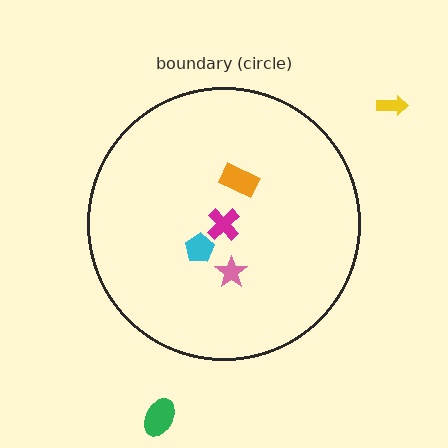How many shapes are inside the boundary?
4 inside, 2 outside.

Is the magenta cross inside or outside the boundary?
Inside.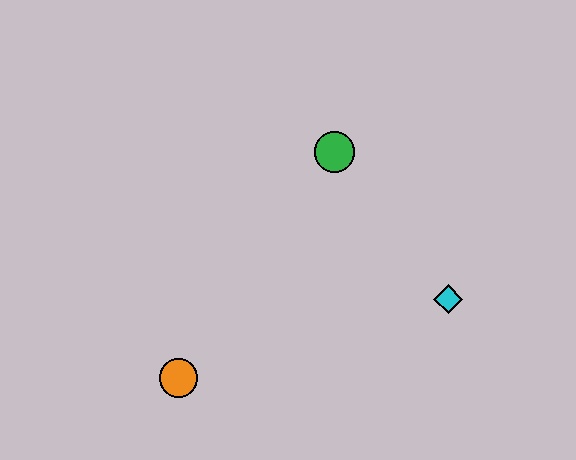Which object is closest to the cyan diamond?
The green circle is closest to the cyan diamond.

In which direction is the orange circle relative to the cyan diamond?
The orange circle is to the left of the cyan diamond.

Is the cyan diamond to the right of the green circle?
Yes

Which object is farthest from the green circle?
The orange circle is farthest from the green circle.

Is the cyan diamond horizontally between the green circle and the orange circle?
No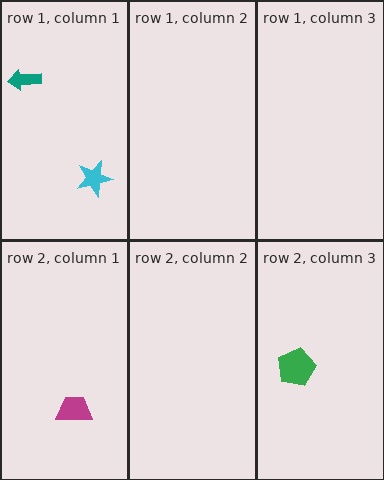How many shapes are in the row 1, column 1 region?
2.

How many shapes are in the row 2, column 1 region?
1.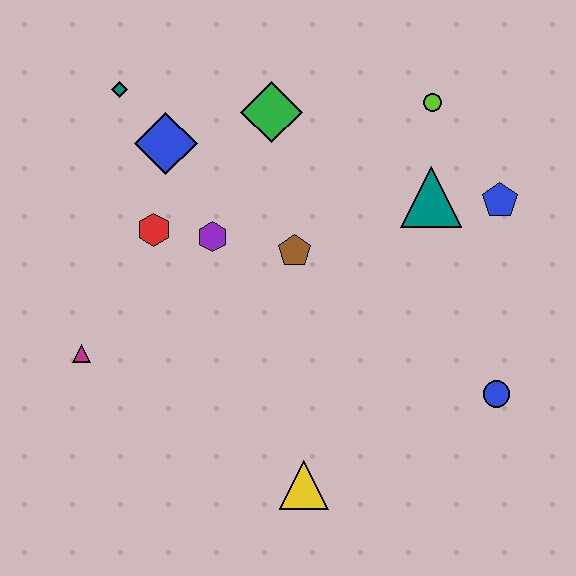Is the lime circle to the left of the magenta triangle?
No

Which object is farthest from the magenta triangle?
The blue pentagon is farthest from the magenta triangle.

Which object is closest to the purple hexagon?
The red hexagon is closest to the purple hexagon.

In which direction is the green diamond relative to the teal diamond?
The green diamond is to the right of the teal diamond.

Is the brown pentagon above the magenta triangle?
Yes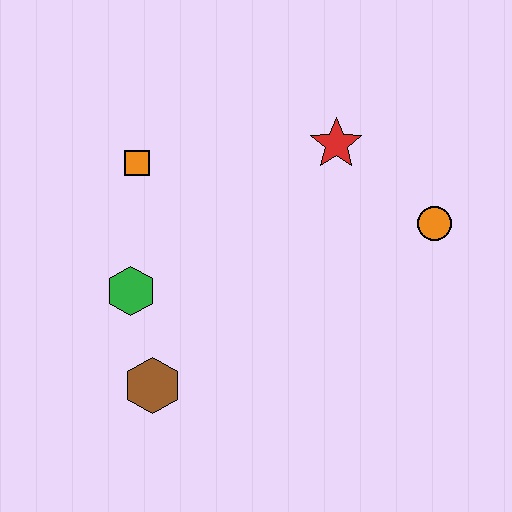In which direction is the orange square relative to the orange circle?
The orange square is to the left of the orange circle.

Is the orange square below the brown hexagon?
No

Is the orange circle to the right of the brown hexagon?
Yes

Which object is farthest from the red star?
The brown hexagon is farthest from the red star.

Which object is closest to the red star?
The orange circle is closest to the red star.